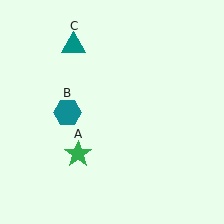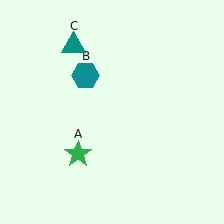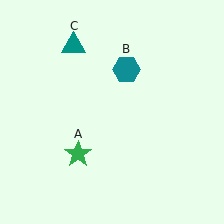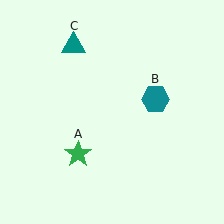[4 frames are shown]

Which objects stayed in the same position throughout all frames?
Green star (object A) and teal triangle (object C) remained stationary.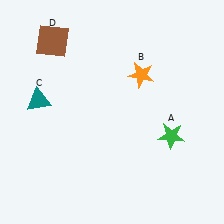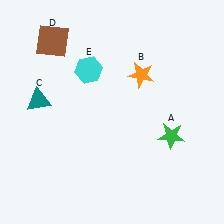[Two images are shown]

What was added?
A cyan hexagon (E) was added in Image 2.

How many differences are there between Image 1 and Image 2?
There is 1 difference between the two images.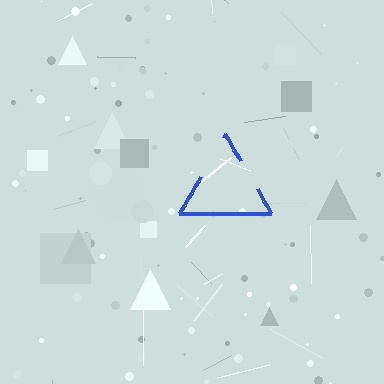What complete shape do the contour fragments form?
The contour fragments form a triangle.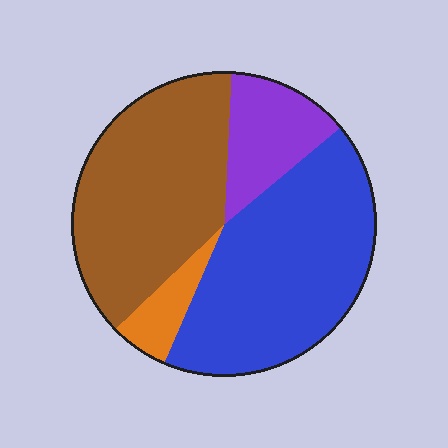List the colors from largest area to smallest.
From largest to smallest: blue, brown, purple, orange.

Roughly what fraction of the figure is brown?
Brown covers roughly 40% of the figure.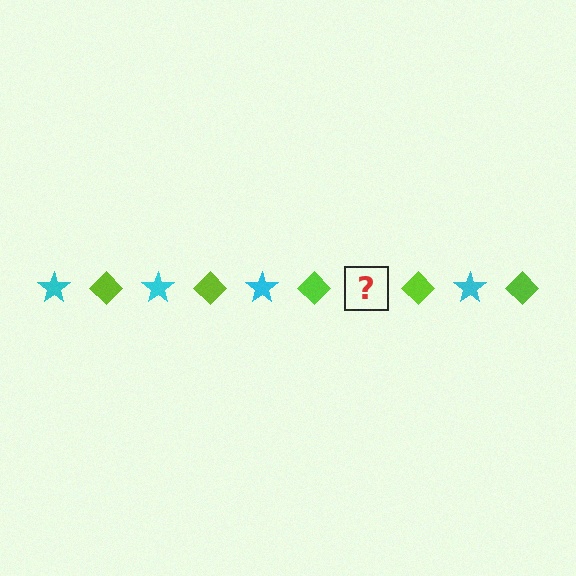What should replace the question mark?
The question mark should be replaced with a cyan star.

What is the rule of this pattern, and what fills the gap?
The rule is that the pattern alternates between cyan star and lime diamond. The gap should be filled with a cyan star.